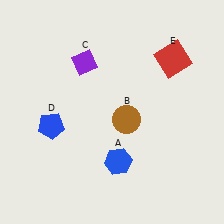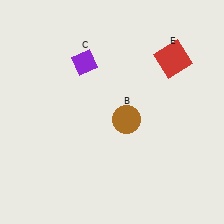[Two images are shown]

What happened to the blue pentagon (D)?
The blue pentagon (D) was removed in Image 2. It was in the bottom-left area of Image 1.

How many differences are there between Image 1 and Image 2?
There are 2 differences between the two images.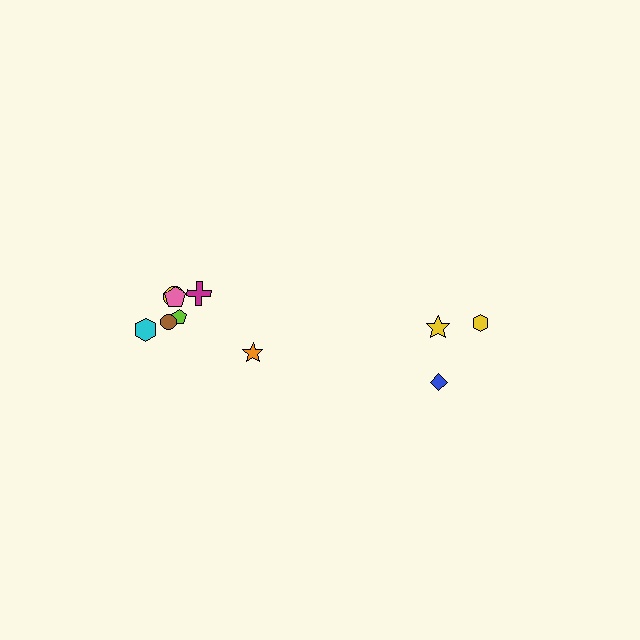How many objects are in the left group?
There are 7 objects.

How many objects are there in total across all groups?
There are 10 objects.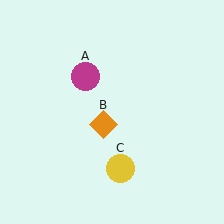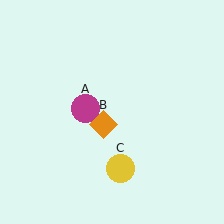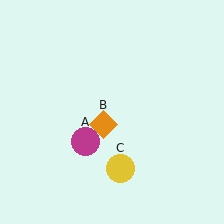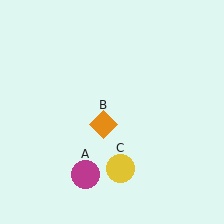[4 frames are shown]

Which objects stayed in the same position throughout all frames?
Orange diamond (object B) and yellow circle (object C) remained stationary.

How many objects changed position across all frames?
1 object changed position: magenta circle (object A).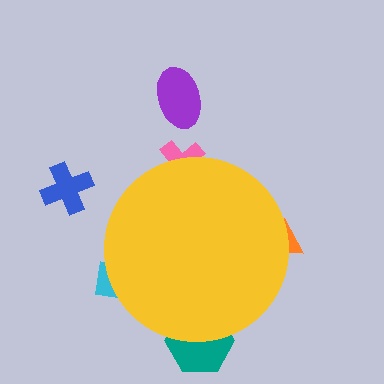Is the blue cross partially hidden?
No, the blue cross is fully visible.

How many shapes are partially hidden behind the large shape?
4 shapes are partially hidden.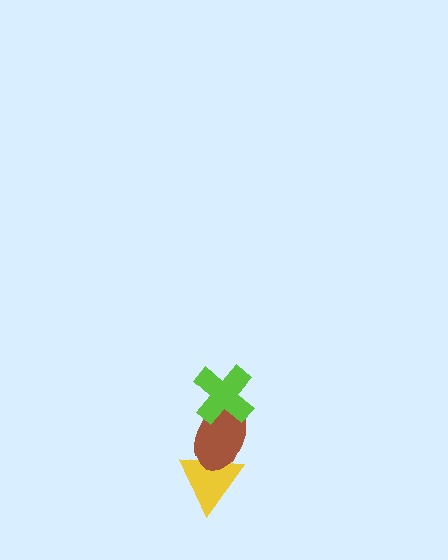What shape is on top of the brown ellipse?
The lime cross is on top of the brown ellipse.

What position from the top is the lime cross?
The lime cross is 1st from the top.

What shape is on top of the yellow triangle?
The brown ellipse is on top of the yellow triangle.